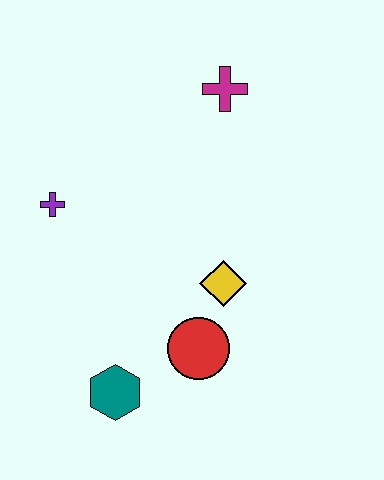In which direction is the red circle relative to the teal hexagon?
The red circle is to the right of the teal hexagon.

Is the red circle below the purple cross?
Yes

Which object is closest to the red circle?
The yellow diamond is closest to the red circle.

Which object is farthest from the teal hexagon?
The magenta cross is farthest from the teal hexagon.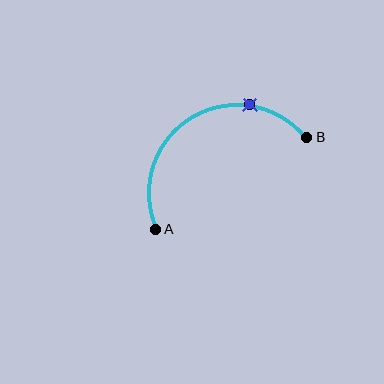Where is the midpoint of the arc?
The arc midpoint is the point on the curve farthest from the straight line joining A and B. It sits above that line.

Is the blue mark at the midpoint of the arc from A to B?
No. The blue mark lies on the arc but is closer to endpoint B. The arc midpoint would be at the point on the curve equidistant along the arc from both A and B.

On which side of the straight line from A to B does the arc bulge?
The arc bulges above the straight line connecting A and B.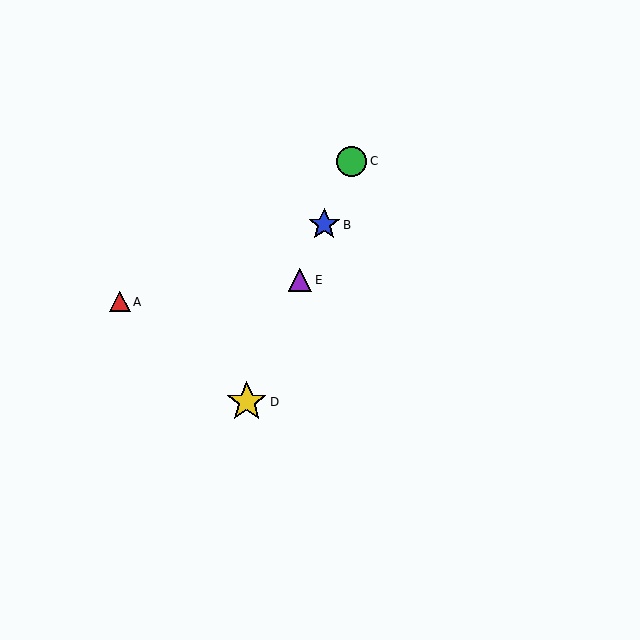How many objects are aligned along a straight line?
4 objects (B, C, D, E) are aligned along a straight line.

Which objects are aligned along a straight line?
Objects B, C, D, E are aligned along a straight line.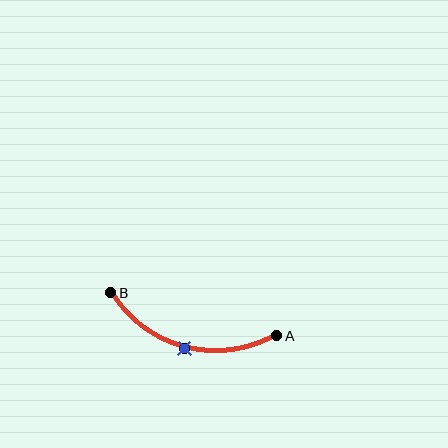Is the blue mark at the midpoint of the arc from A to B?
Yes. The blue mark lies on the arc at equal arc-length from both A and B — it is the arc midpoint.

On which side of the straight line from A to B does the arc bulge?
The arc bulges below the straight line connecting A and B.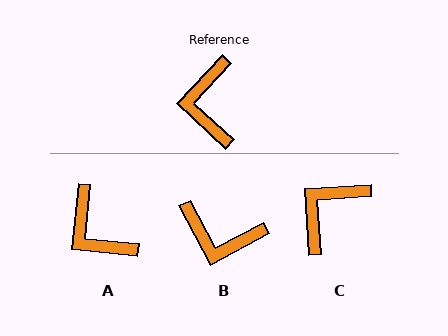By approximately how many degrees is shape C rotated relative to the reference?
Approximately 43 degrees clockwise.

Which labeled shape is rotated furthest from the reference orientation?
B, about 71 degrees away.